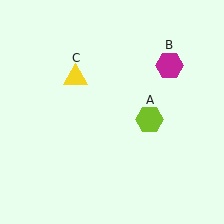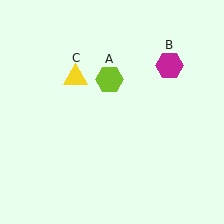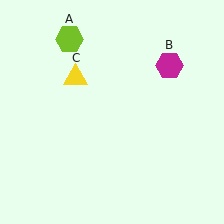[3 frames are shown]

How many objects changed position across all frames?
1 object changed position: lime hexagon (object A).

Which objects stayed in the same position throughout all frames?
Magenta hexagon (object B) and yellow triangle (object C) remained stationary.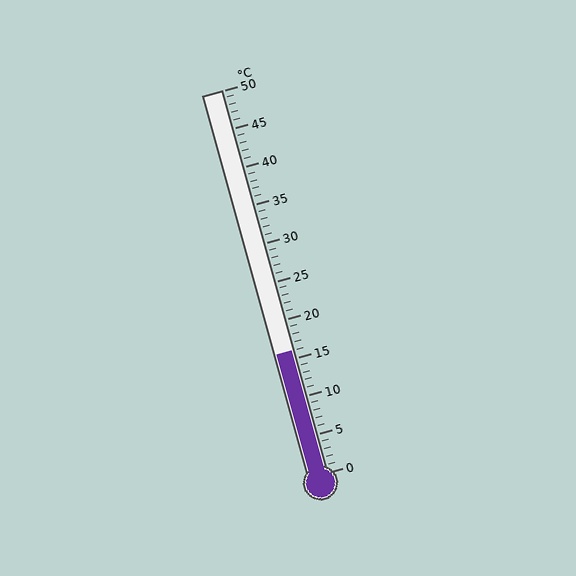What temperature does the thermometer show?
The thermometer shows approximately 16°C.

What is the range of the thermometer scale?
The thermometer scale ranges from 0°C to 50°C.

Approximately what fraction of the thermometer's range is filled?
The thermometer is filled to approximately 30% of its range.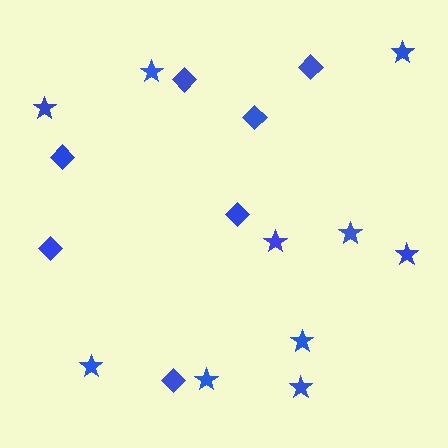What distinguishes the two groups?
There are 2 groups: one group of diamonds (7) and one group of stars (10).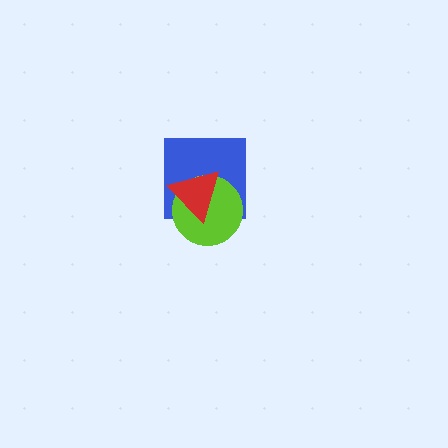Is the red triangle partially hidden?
No, no other shape covers it.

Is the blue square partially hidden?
Yes, it is partially covered by another shape.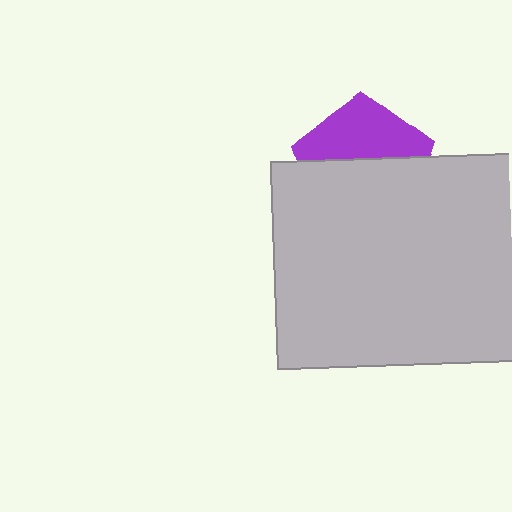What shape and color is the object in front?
The object in front is a light gray rectangle.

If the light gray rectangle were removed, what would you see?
You would see the complete purple pentagon.